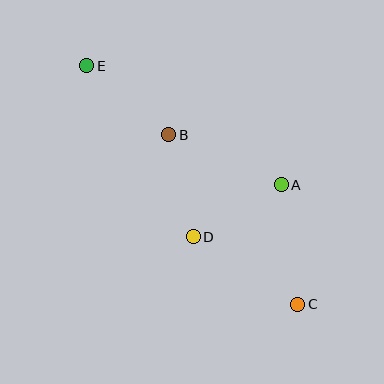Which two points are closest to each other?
Points A and D are closest to each other.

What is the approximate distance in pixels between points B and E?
The distance between B and E is approximately 107 pixels.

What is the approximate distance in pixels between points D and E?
The distance between D and E is approximately 202 pixels.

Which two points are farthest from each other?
Points C and E are farthest from each other.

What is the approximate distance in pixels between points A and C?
The distance between A and C is approximately 121 pixels.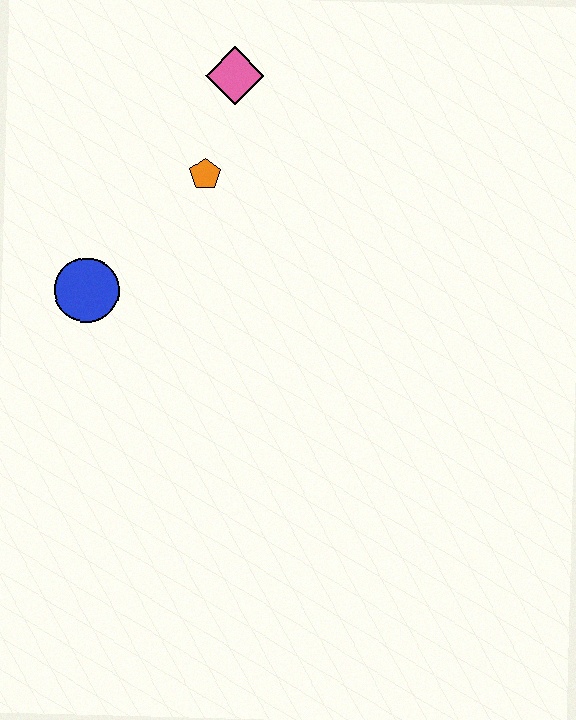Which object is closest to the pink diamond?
The orange pentagon is closest to the pink diamond.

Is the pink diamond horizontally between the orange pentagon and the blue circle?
No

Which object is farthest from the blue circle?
The pink diamond is farthest from the blue circle.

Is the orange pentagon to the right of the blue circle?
Yes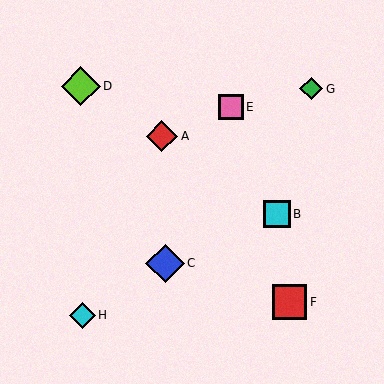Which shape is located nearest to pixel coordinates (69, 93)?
The lime diamond (labeled D) at (81, 86) is nearest to that location.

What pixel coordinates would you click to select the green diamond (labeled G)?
Click at (311, 89) to select the green diamond G.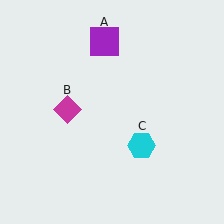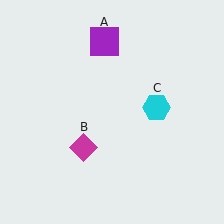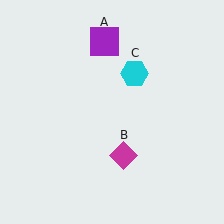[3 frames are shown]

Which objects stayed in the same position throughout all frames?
Purple square (object A) remained stationary.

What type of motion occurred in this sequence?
The magenta diamond (object B), cyan hexagon (object C) rotated counterclockwise around the center of the scene.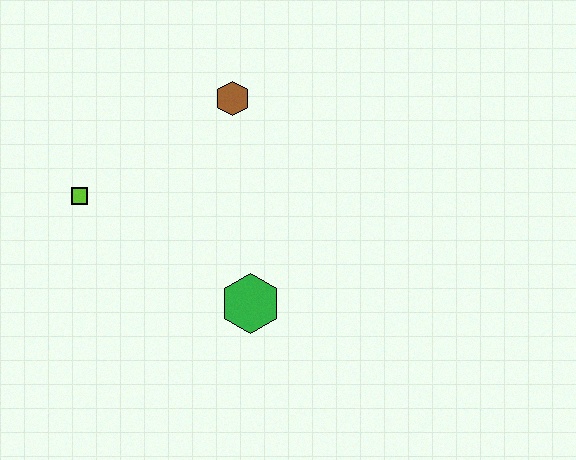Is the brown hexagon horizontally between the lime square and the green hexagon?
Yes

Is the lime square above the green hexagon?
Yes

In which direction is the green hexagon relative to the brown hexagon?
The green hexagon is below the brown hexagon.